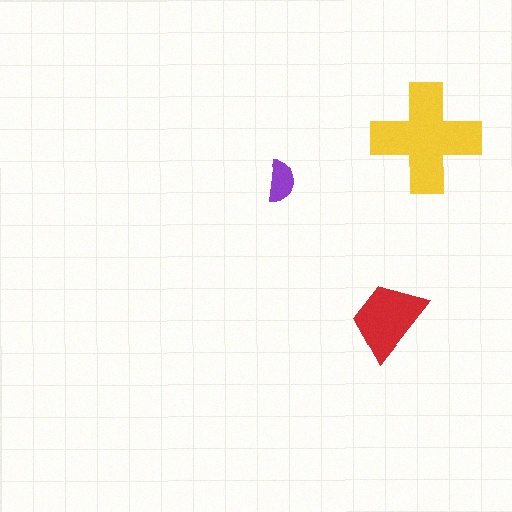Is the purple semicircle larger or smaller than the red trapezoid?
Smaller.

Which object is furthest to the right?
The yellow cross is rightmost.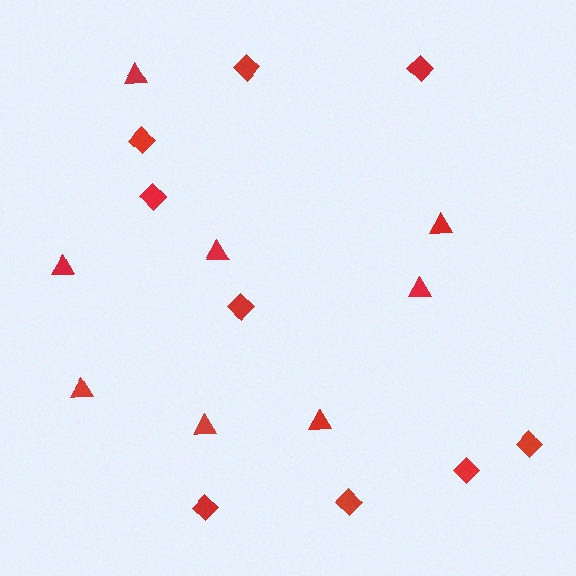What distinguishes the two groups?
There are 2 groups: one group of triangles (8) and one group of diamonds (9).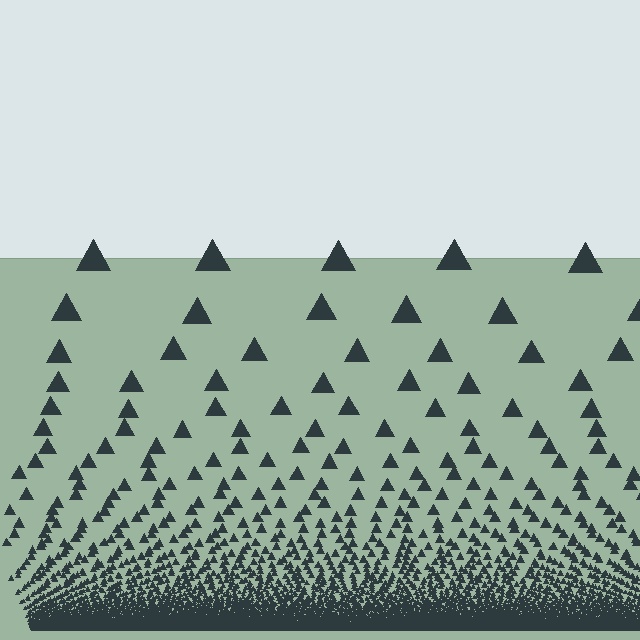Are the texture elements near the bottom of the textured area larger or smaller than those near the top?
Smaller. The gradient is inverted — elements near the bottom are smaller and denser.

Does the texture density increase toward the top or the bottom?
Density increases toward the bottom.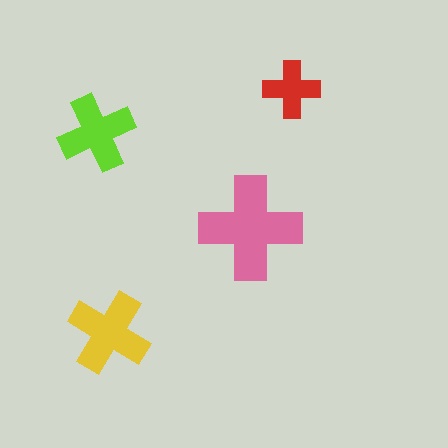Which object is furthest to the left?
The lime cross is leftmost.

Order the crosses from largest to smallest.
the pink one, the yellow one, the lime one, the red one.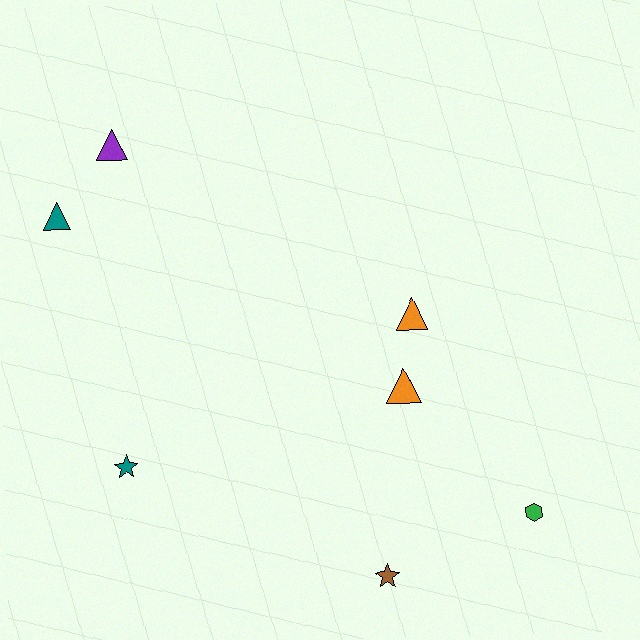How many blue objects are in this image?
There are no blue objects.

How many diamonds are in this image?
There are no diamonds.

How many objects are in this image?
There are 7 objects.